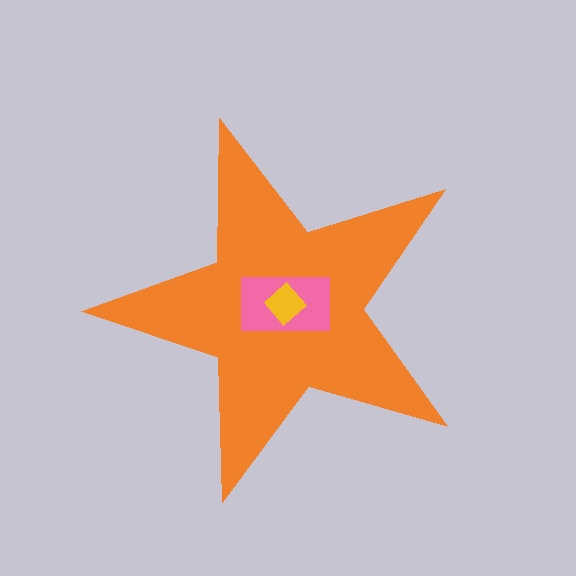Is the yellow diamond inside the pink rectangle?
Yes.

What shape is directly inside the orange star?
The pink rectangle.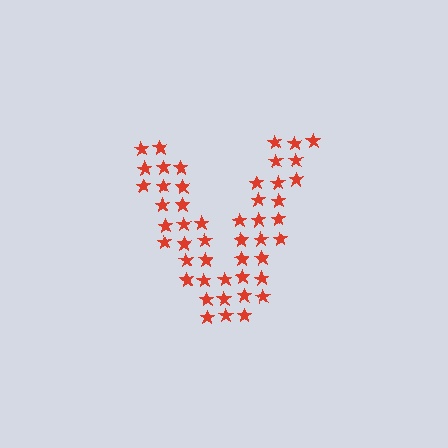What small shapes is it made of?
It is made of small stars.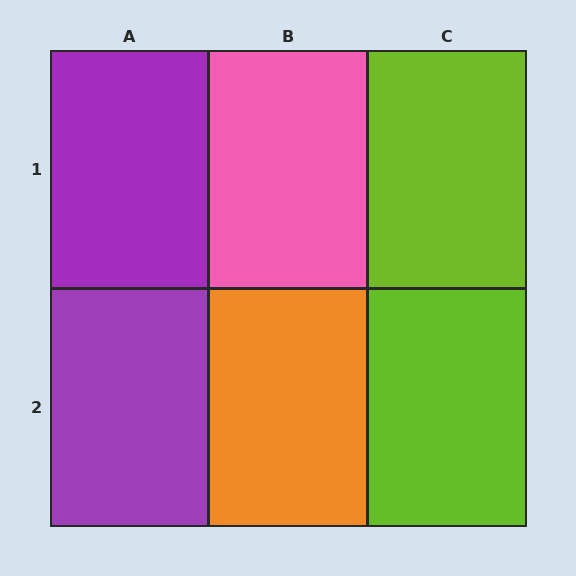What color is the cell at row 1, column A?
Purple.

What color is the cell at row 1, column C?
Lime.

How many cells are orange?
1 cell is orange.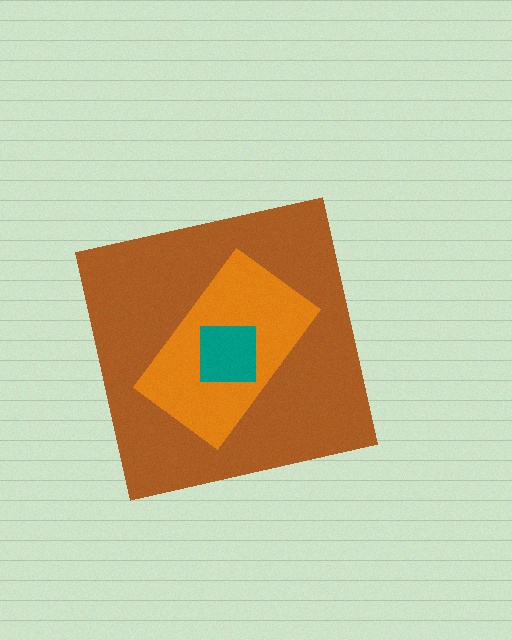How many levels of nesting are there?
3.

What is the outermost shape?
The brown square.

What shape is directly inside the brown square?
The orange rectangle.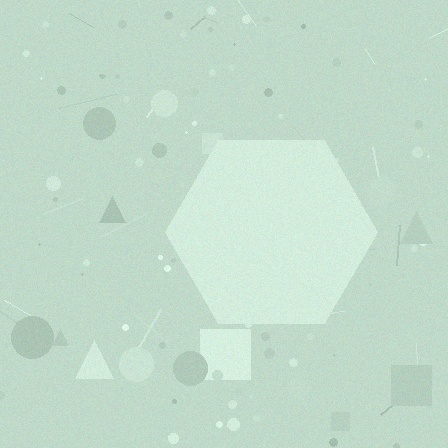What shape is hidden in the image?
A hexagon is hidden in the image.